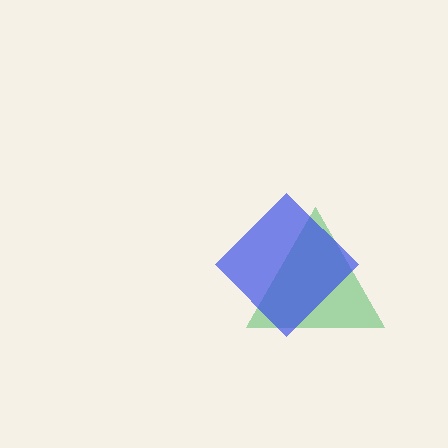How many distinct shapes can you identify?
There are 2 distinct shapes: a green triangle, a blue diamond.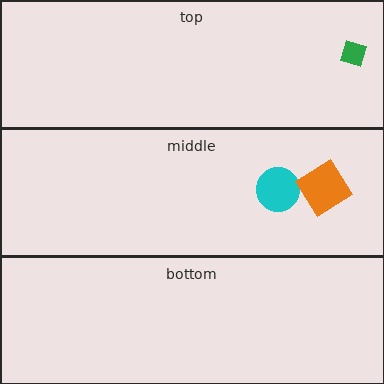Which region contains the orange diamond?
The middle region.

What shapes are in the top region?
The green diamond.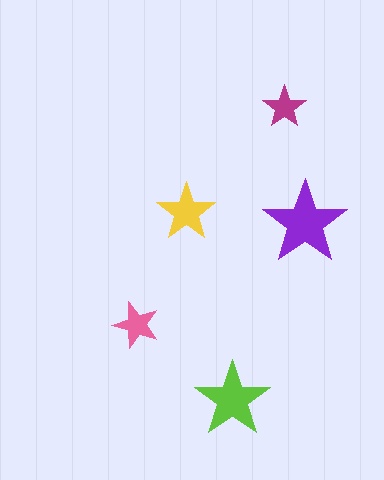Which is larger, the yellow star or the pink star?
The yellow one.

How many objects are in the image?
There are 5 objects in the image.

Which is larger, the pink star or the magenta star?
The pink one.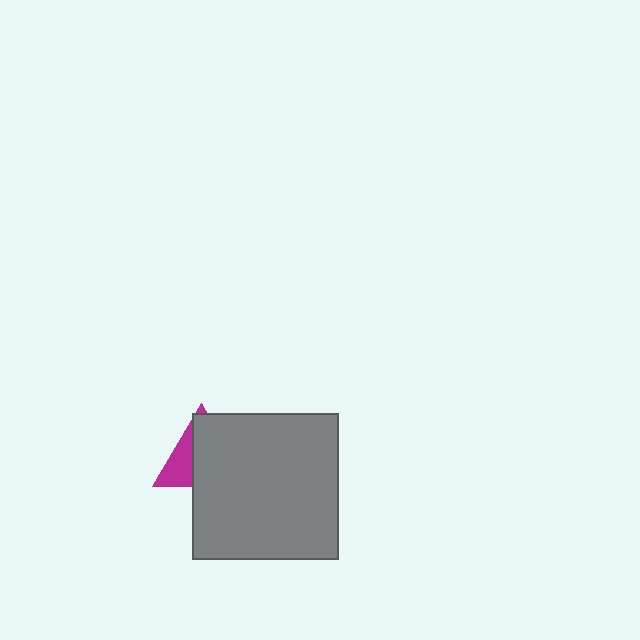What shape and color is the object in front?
The object in front is a gray rectangle.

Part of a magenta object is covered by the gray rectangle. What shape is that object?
It is a triangle.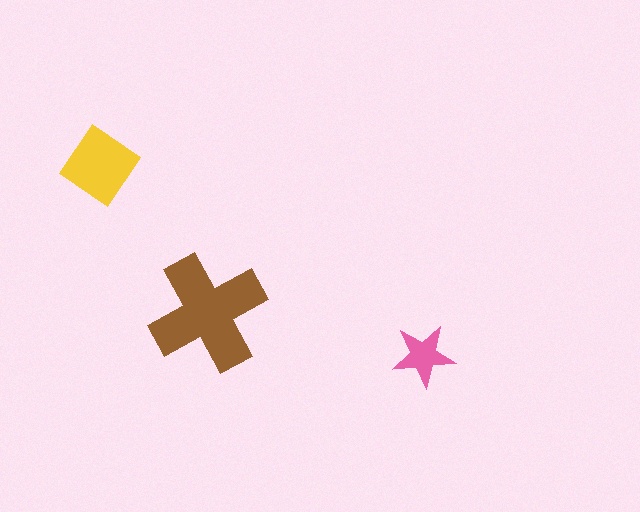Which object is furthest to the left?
The yellow diamond is leftmost.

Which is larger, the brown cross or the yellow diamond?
The brown cross.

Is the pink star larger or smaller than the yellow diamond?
Smaller.